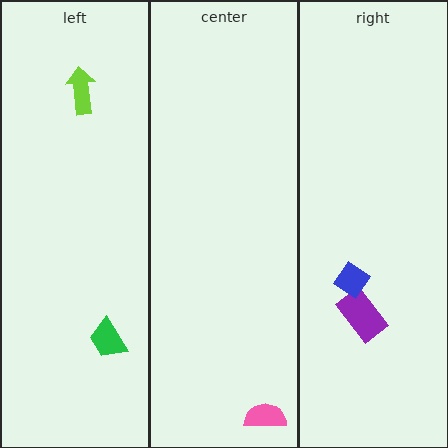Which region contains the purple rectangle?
The right region.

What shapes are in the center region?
The pink semicircle.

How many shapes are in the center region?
1.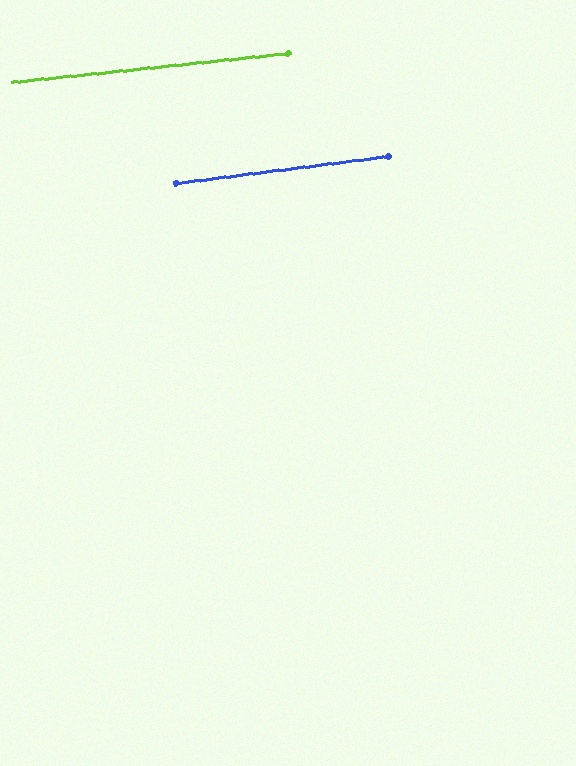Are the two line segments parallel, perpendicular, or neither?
Parallel — their directions differ by only 1.3°.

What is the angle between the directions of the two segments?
Approximately 1 degree.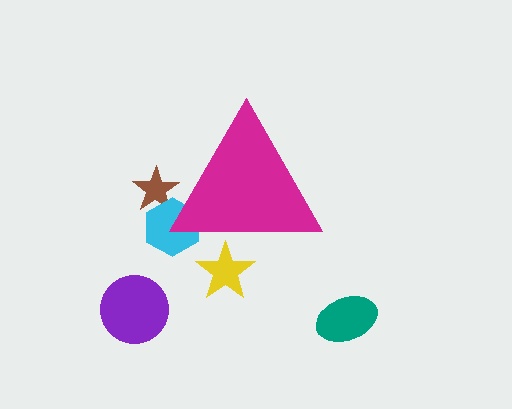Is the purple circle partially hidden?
No, the purple circle is fully visible.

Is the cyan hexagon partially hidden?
Yes, the cyan hexagon is partially hidden behind the magenta triangle.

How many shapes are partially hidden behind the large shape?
3 shapes are partially hidden.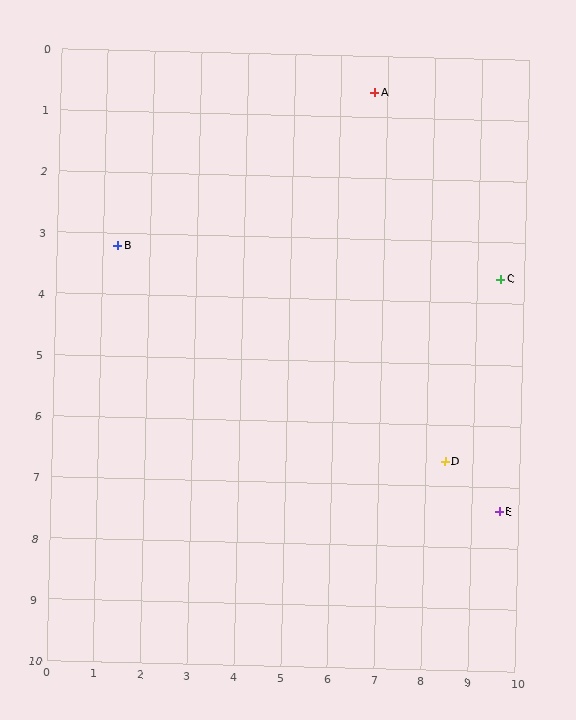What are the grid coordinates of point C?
Point C is at approximately (9.5, 3.6).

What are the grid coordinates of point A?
Point A is at approximately (6.7, 0.6).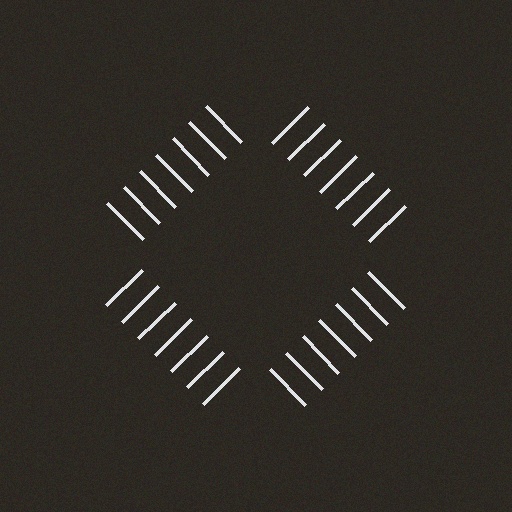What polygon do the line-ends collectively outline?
An illusory square — the line segments terminate on its edges but no continuous stroke is drawn.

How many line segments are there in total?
28 — 7 along each of the 4 edges.